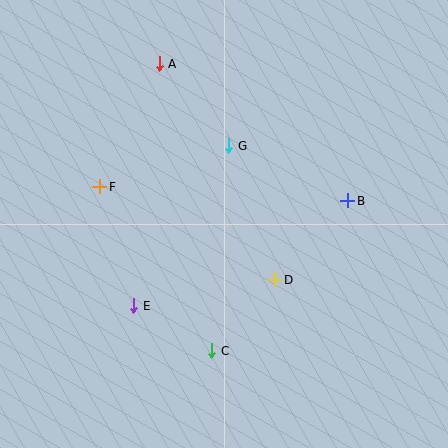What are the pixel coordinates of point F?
Point F is at (100, 187).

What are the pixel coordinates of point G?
Point G is at (229, 146).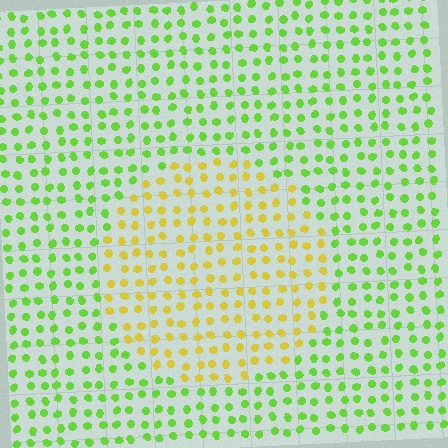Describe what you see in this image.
The image is filled with small lime elements in a uniform arrangement. A circle-shaped region is visible where the elements are tinted to a slightly different hue, forming a subtle color boundary.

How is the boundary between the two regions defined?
The boundary is defined purely by a slight shift in hue (about 48 degrees). Spacing, size, and orientation are identical on both sides.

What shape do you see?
I see a circle.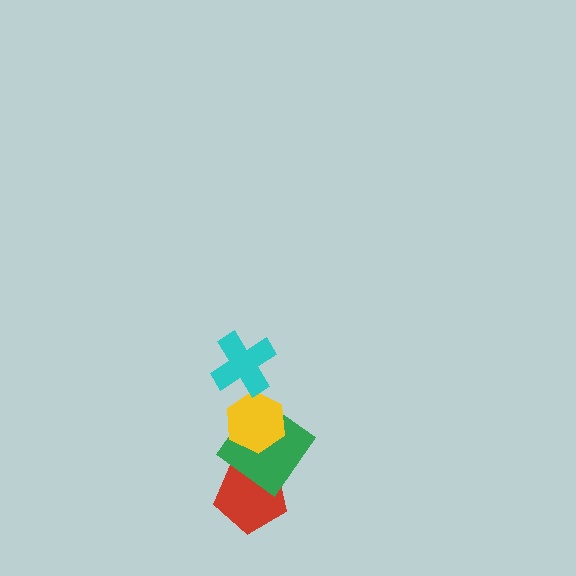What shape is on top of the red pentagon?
The green diamond is on top of the red pentagon.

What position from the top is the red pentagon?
The red pentagon is 4th from the top.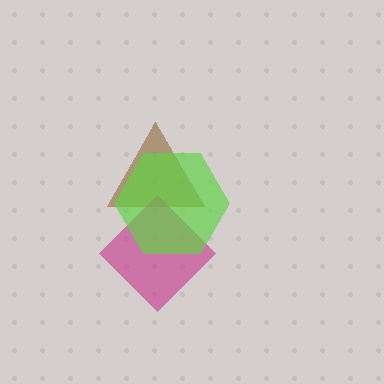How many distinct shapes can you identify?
There are 3 distinct shapes: a brown triangle, a magenta diamond, a lime hexagon.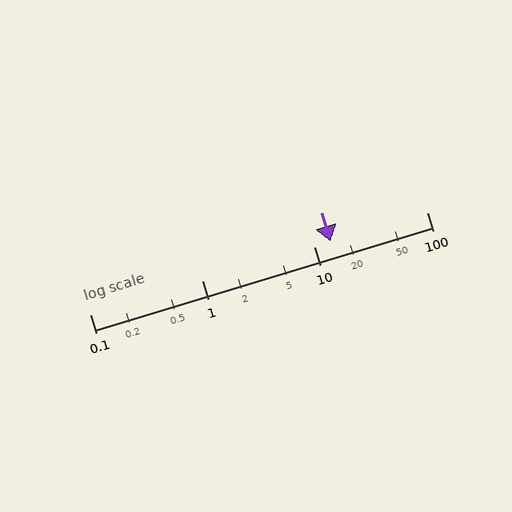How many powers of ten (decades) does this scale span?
The scale spans 3 decades, from 0.1 to 100.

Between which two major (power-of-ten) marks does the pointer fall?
The pointer is between 10 and 100.